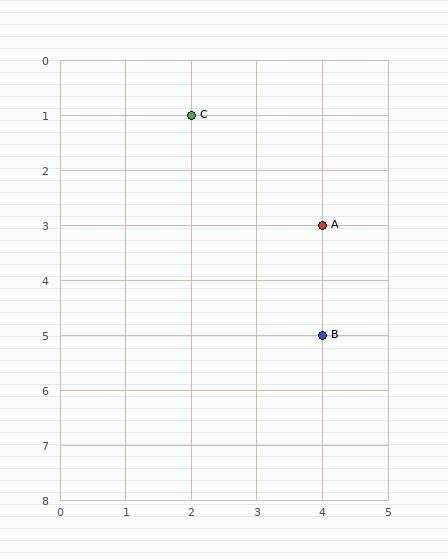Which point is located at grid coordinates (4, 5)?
Point B is at (4, 5).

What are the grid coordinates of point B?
Point B is at grid coordinates (4, 5).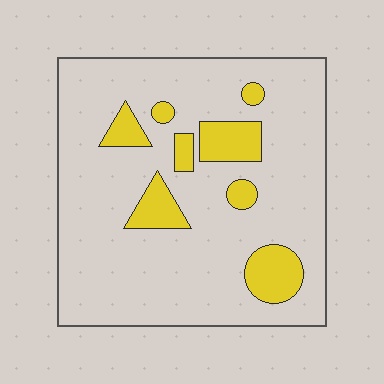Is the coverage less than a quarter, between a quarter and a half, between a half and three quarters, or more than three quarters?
Less than a quarter.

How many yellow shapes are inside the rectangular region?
8.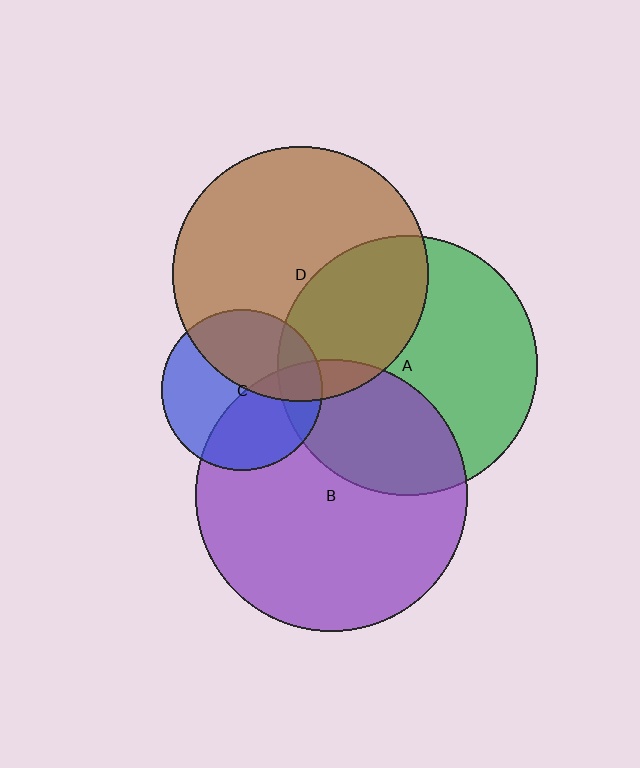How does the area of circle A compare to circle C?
Approximately 2.6 times.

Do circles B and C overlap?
Yes.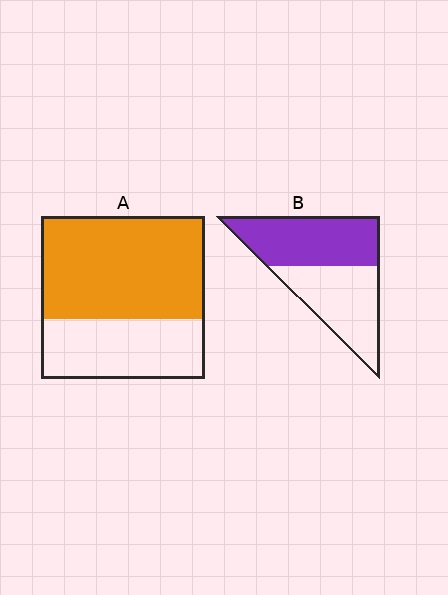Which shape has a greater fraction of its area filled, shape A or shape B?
Shape A.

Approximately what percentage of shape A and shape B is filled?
A is approximately 65% and B is approximately 50%.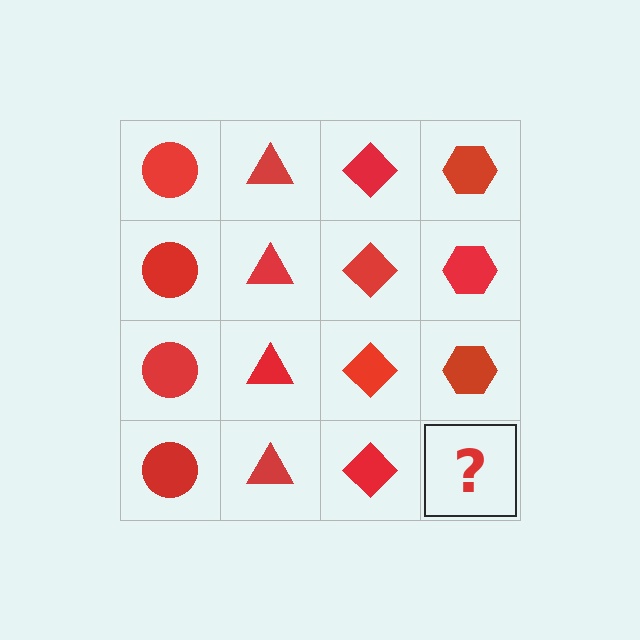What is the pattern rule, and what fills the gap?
The rule is that each column has a consistent shape. The gap should be filled with a red hexagon.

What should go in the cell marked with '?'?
The missing cell should contain a red hexagon.